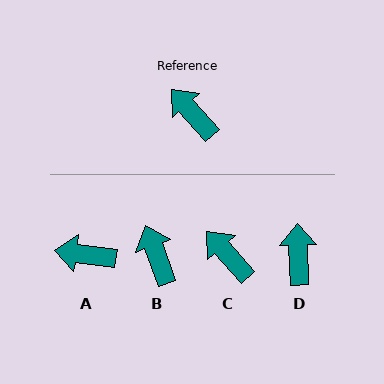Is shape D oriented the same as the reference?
No, it is off by about 40 degrees.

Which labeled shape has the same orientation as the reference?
C.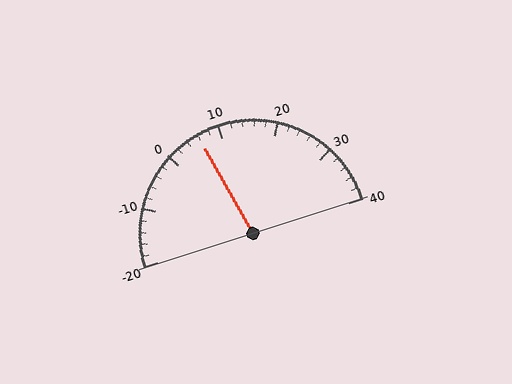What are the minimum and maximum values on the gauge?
The gauge ranges from -20 to 40.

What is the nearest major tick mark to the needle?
The nearest major tick mark is 10.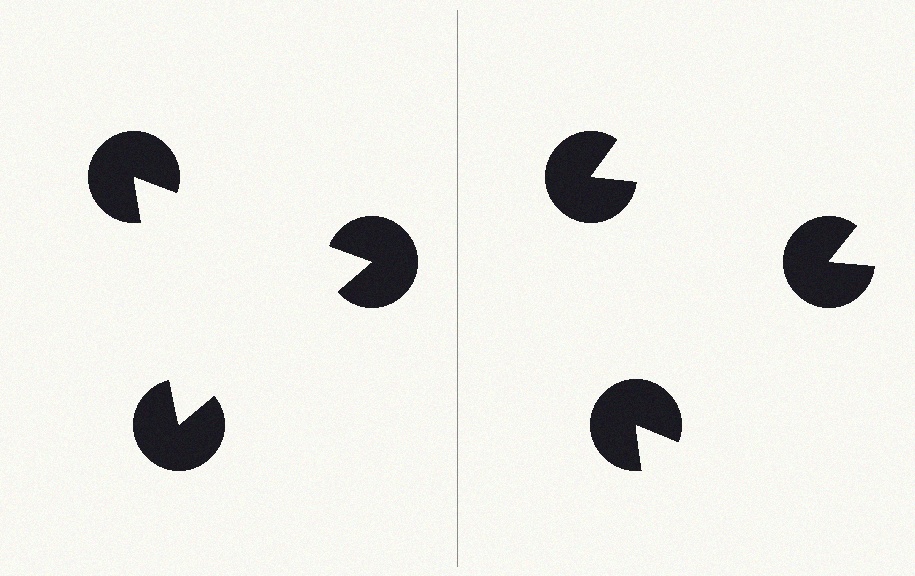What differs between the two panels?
The pac-man discs are positioned identically on both sides; only the wedge orientations differ. On the left they align to a triangle; on the right they are misaligned.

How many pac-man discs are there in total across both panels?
6 — 3 on each side.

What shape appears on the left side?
An illusory triangle.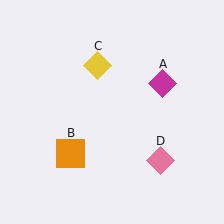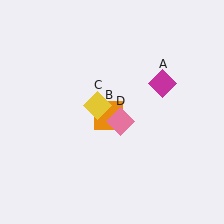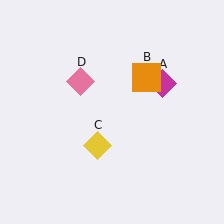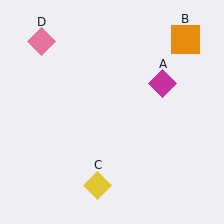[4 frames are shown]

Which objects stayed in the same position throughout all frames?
Magenta diamond (object A) remained stationary.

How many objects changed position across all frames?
3 objects changed position: orange square (object B), yellow diamond (object C), pink diamond (object D).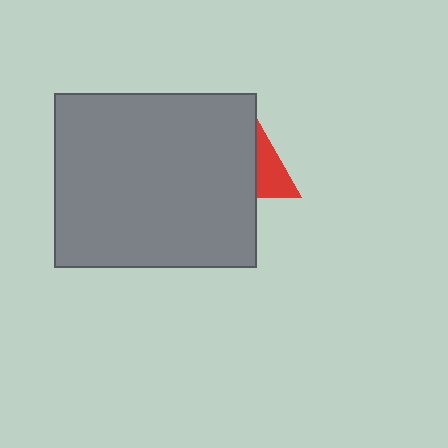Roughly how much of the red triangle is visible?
A small part of it is visible (roughly 33%).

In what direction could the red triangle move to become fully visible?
The red triangle could move right. That would shift it out from behind the gray rectangle entirely.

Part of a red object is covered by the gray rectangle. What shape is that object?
It is a triangle.